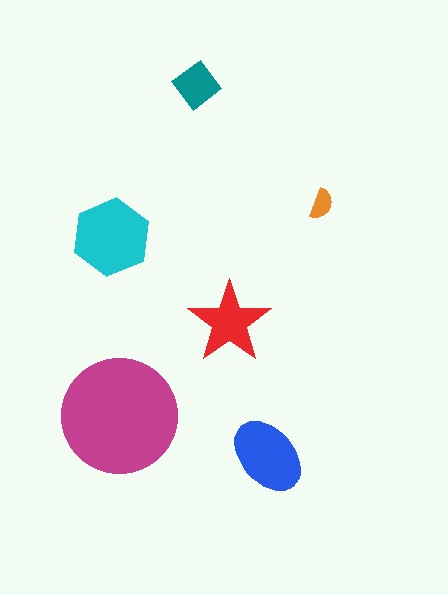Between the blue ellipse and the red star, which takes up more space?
The blue ellipse.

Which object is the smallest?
The orange semicircle.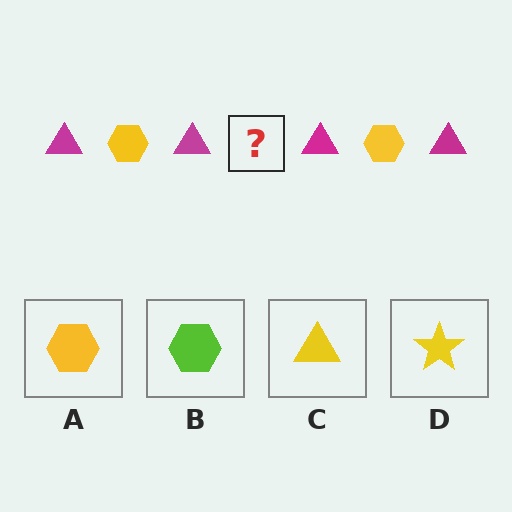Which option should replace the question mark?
Option A.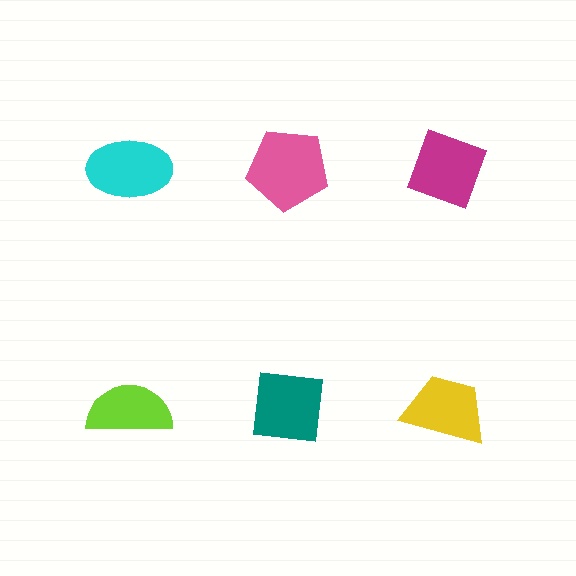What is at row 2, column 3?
A yellow trapezoid.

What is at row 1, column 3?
A magenta diamond.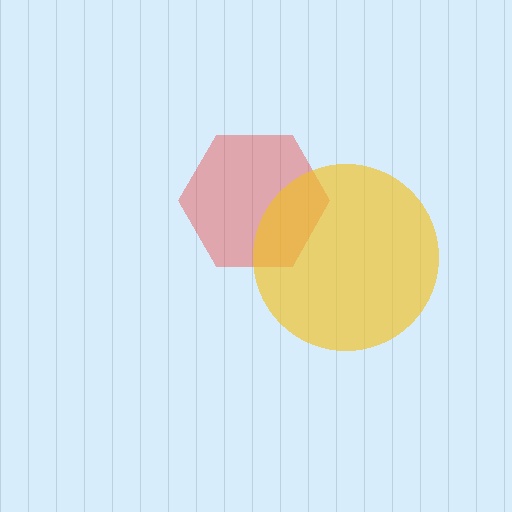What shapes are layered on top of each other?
The layered shapes are: a red hexagon, a yellow circle.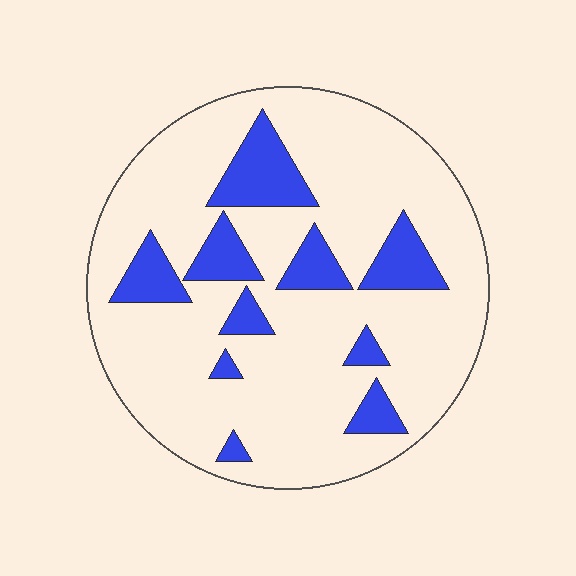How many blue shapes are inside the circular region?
10.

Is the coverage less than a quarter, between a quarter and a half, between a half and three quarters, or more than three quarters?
Less than a quarter.